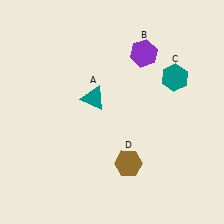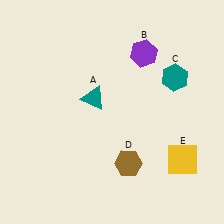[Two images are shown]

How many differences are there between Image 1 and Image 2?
There is 1 difference between the two images.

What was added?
A yellow square (E) was added in Image 2.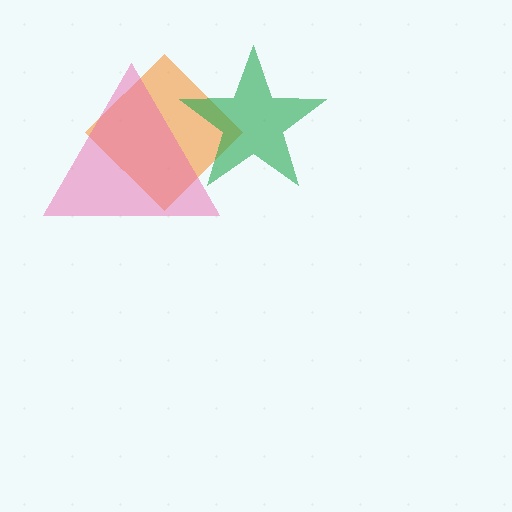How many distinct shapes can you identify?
There are 3 distinct shapes: an orange diamond, a green star, a pink triangle.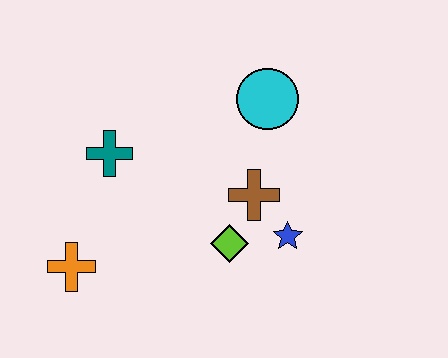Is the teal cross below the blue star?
No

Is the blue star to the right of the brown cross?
Yes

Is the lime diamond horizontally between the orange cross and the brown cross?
Yes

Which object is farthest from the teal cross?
The blue star is farthest from the teal cross.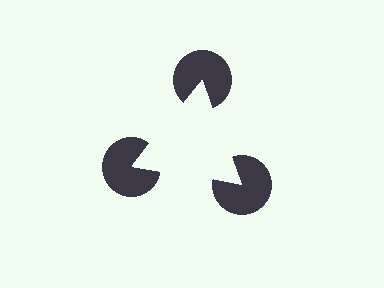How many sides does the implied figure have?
3 sides.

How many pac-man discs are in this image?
There are 3 — one at each vertex of the illusory triangle.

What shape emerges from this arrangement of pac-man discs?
An illusory triangle — its edges are inferred from the aligned wedge cuts in the pac-man discs, not physically drawn.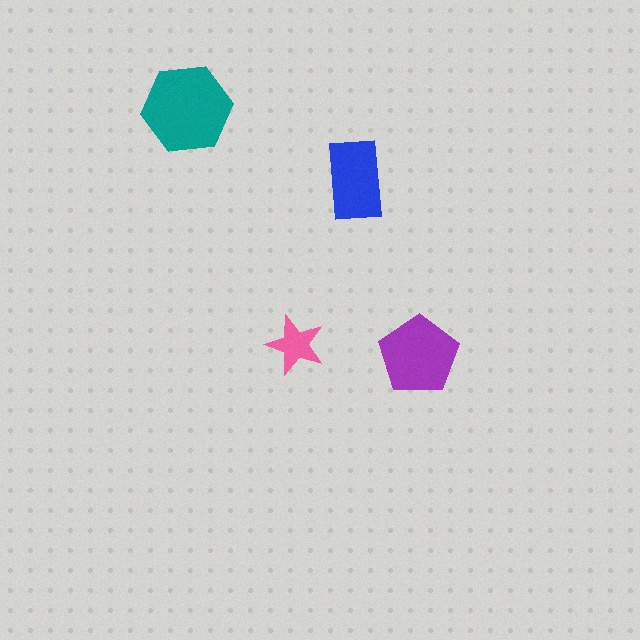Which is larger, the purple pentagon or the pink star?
The purple pentagon.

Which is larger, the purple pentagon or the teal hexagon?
The teal hexagon.